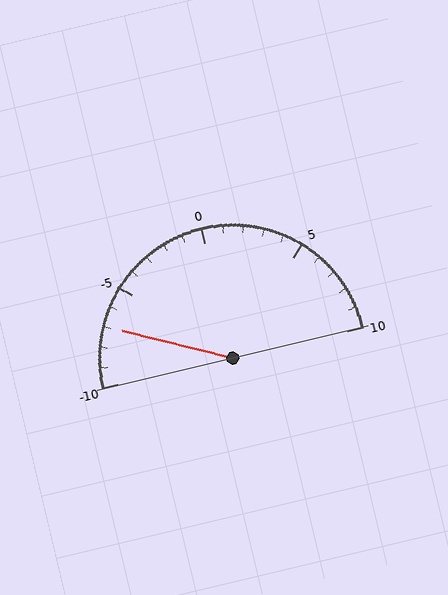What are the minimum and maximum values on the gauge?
The gauge ranges from -10 to 10.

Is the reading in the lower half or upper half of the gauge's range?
The reading is in the lower half of the range (-10 to 10).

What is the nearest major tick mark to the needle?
The nearest major tick mark is -5.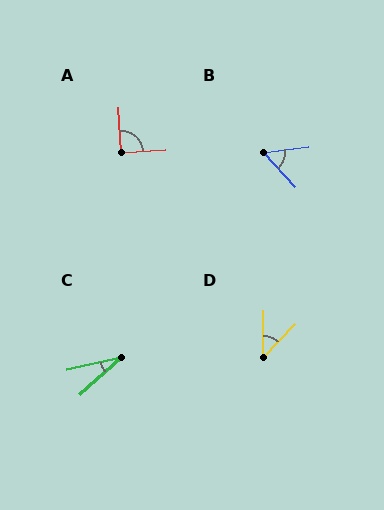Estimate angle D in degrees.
Approximately 43 degrees.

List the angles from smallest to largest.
C (29°), D (43°), B (55°), A (89°).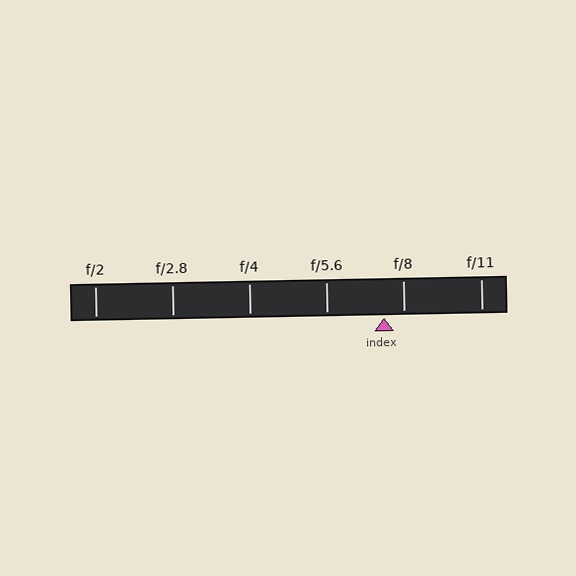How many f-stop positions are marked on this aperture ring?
There are 6 f-stop positions marked.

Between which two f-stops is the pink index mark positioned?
The index mark is between f/5.6 and f/8.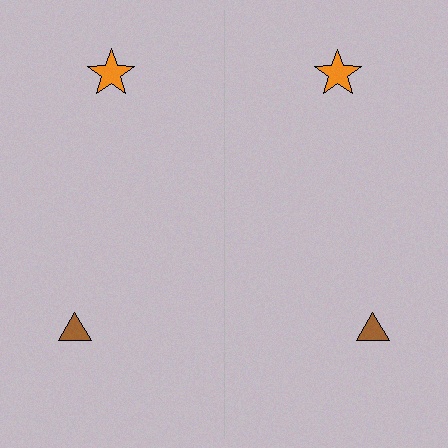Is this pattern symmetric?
Yes, this pattern has bilateral (reflection) symmetry.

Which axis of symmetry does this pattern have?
The pattern has a vertical axis of symmetry running through the center of the image.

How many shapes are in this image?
There are 4 shapes in this image.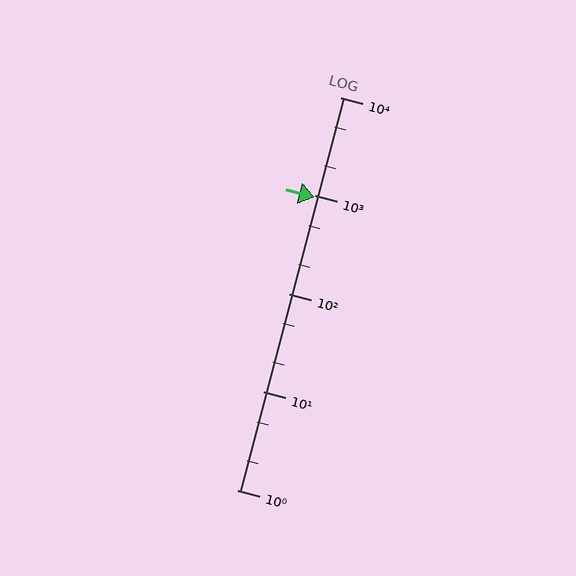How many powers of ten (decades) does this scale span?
The scale spans 4 decades, from 1 to 10000.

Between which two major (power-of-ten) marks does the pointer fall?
The pointer is between 100 and 1000.